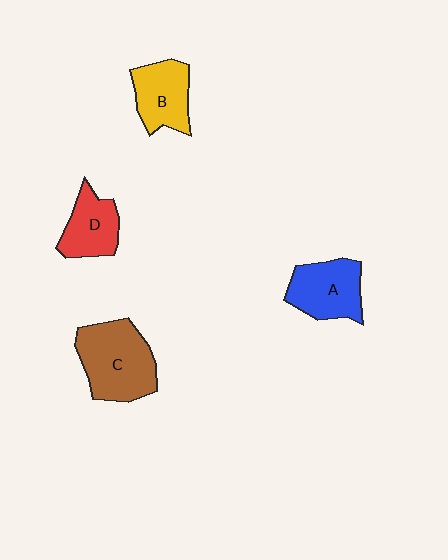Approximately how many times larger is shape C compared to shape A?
Approximately 1.3 times.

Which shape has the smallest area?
Shape D (red).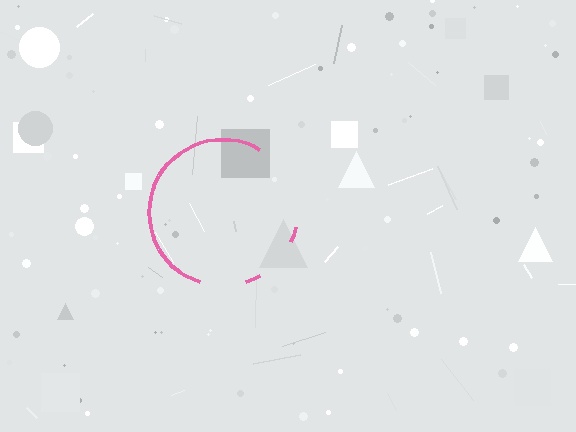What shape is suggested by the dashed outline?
The dashed outline suggests a circle.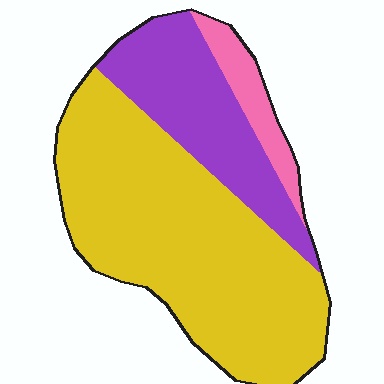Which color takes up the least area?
Pink, at roughly 10%.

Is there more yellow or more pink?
Yellow.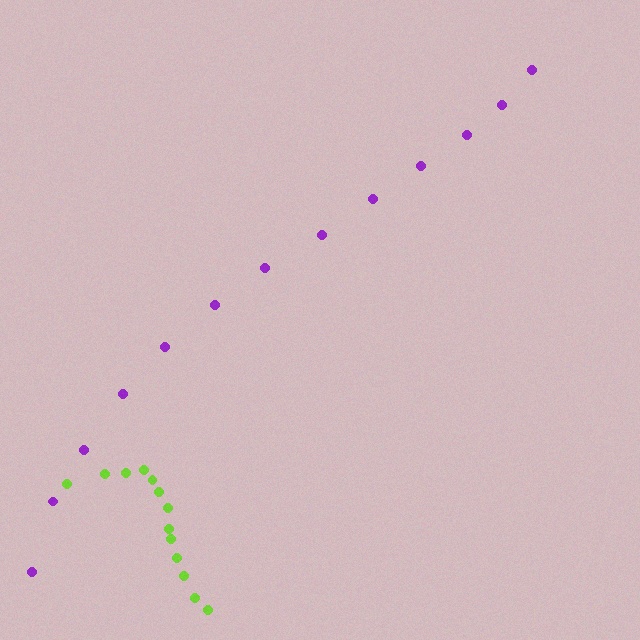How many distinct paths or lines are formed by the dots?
There are 2 distinct paths.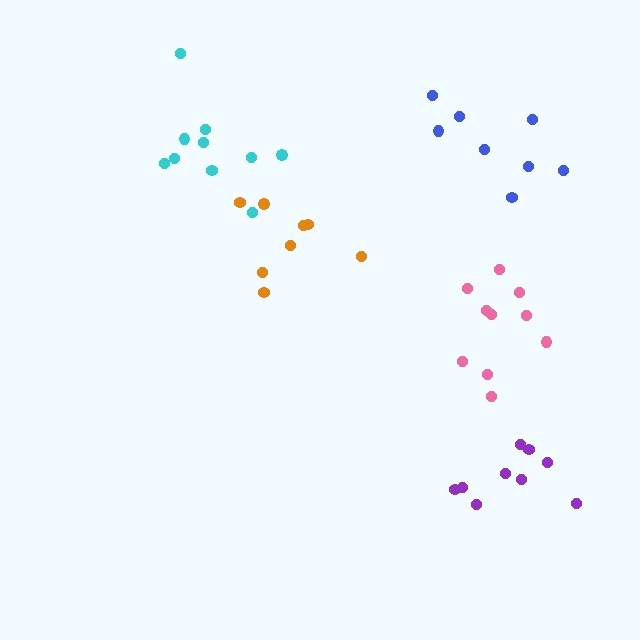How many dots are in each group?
Group 1: 9 dots, Group 2: 10 dots, Group 3: 8 dots, Group 4: 8 dots, Group 5: 10 dots (45 total).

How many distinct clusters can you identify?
There are 5 distinct clusters.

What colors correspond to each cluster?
The clusters are colored: purple, pink, orange, blue, cyan.